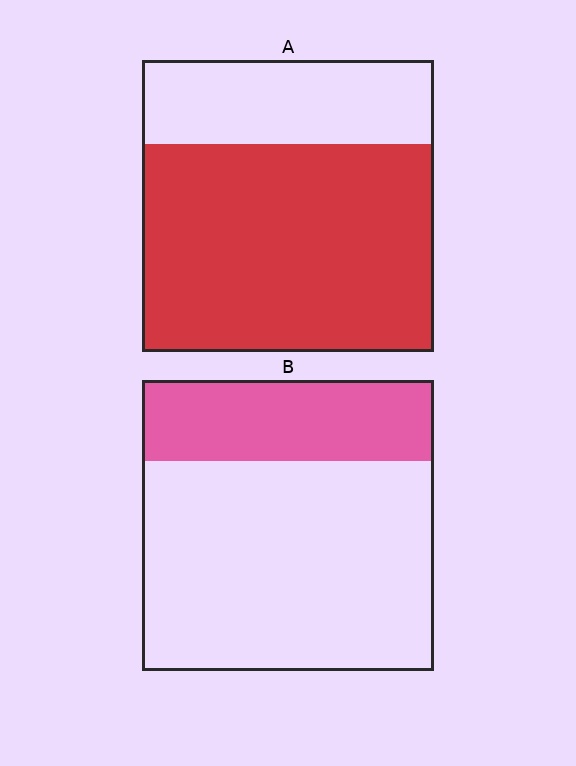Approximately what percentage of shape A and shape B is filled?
A is approximately 70% and B is approximately 30%.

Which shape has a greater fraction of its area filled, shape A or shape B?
Shape A.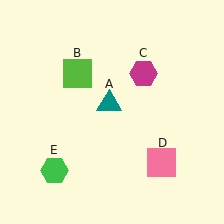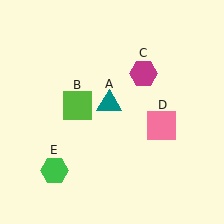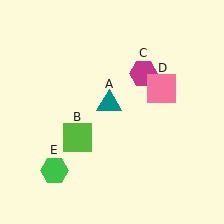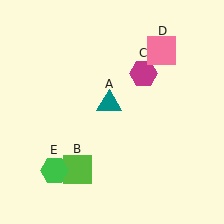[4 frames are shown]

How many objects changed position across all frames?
2 objects changed position: lime square (object B), pink square (object D).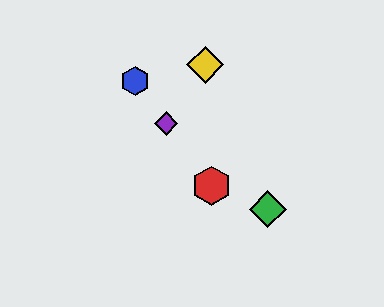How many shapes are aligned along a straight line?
3 shapes (the red hexagon, the blue hexagon, the purple diamond) are aligned along a straight line.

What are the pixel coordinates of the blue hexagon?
The blue hexagon is at (135, 81).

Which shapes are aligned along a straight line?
The red hexagon, the blue hexagon, the purple diamond are aligned along a straight line.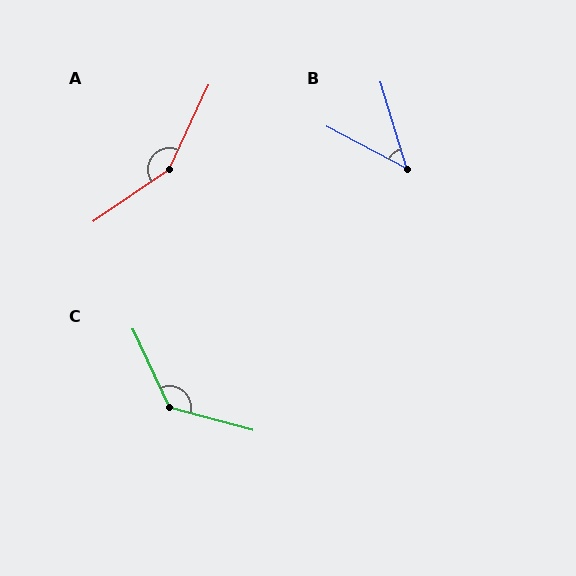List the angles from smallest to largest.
B (45°), C (131°), A (149°).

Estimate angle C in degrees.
Approximately 131 degrees.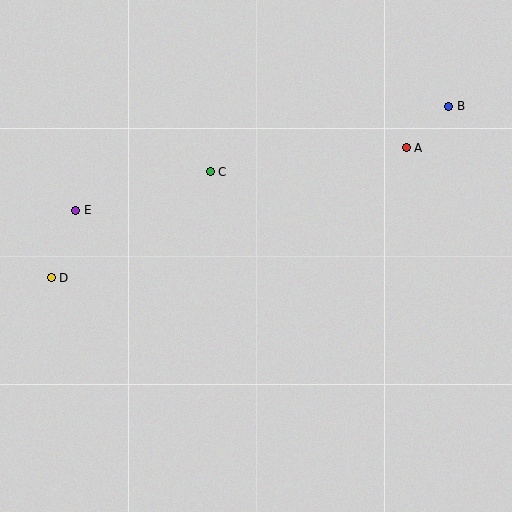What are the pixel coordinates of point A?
Point A is at (406, 148).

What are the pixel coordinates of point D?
Point D is at (51, 278).